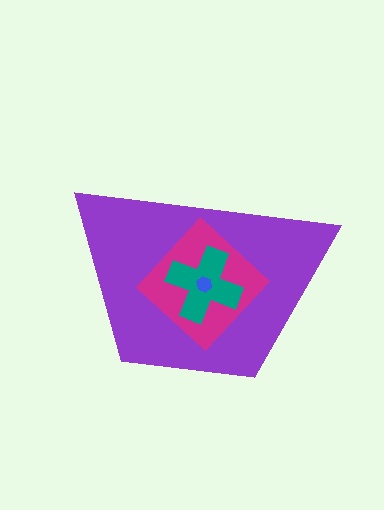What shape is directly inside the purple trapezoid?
The magenta diamond.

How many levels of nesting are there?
4.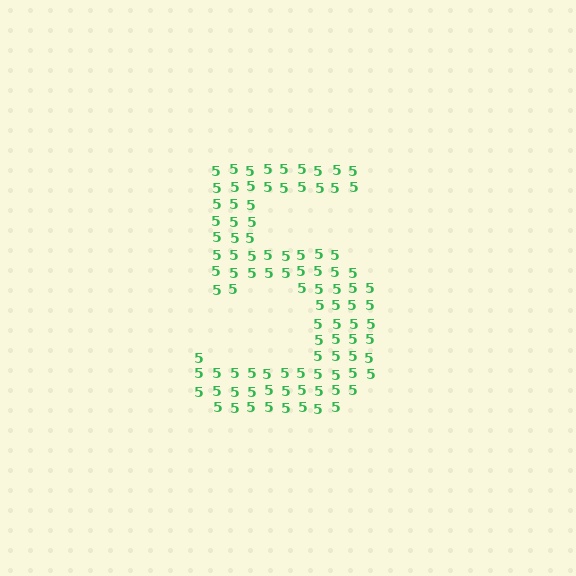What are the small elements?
The small elements are digit 5's.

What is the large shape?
The large shape is the digit 5.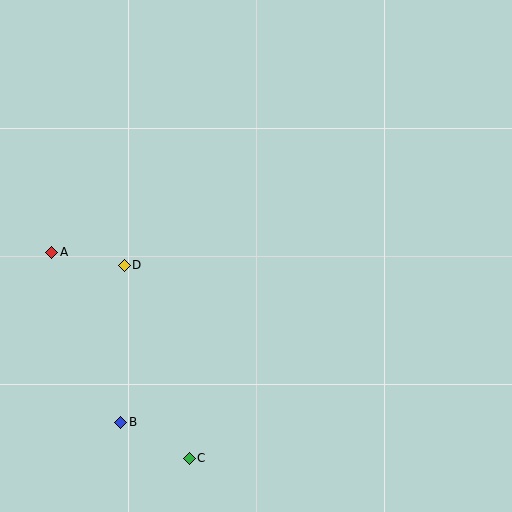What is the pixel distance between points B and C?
The distance between B and C is 77 pixels.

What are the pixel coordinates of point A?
Point A is at (52, 252).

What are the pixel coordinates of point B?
Point B is at (121, 422).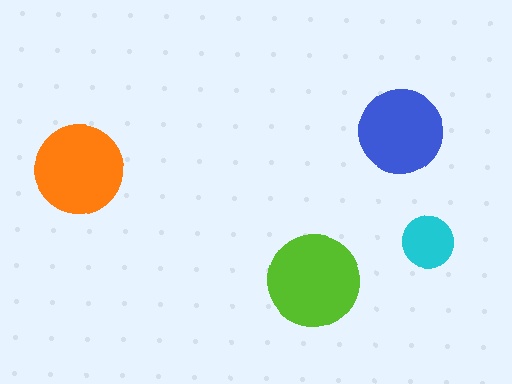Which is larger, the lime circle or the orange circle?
The lime one.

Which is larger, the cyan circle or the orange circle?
The orange one.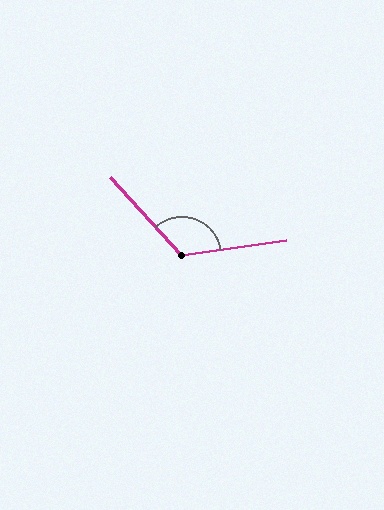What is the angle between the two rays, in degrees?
Approximately 125 degrees.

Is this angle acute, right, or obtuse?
It is obtuse.